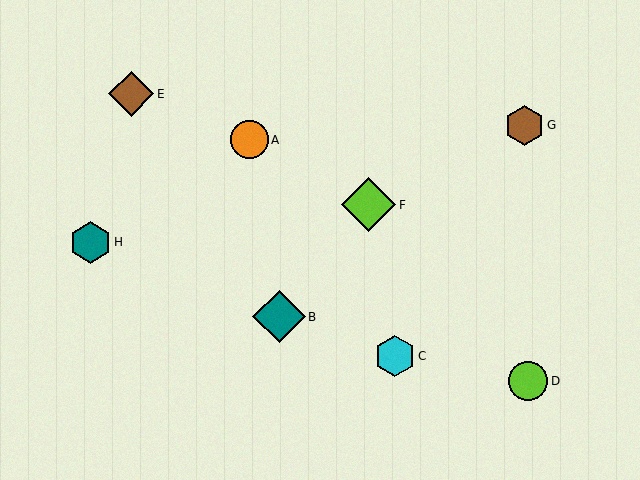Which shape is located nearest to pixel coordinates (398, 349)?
The cyan hexagon (labeled C) at (395, 356) is nearest to that location.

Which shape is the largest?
The lime diamond (labeled F) is the largest.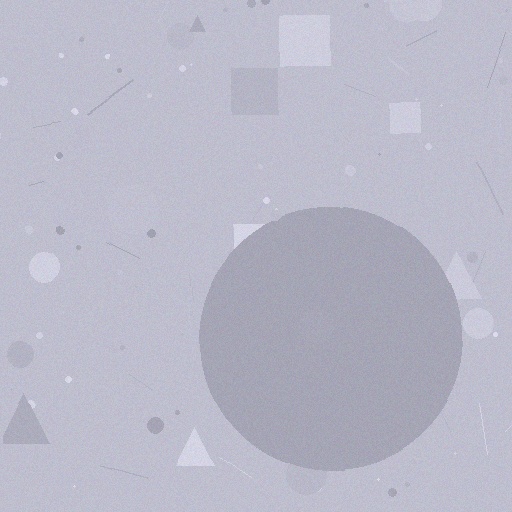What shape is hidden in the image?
A circle is hidden in the image.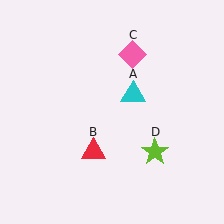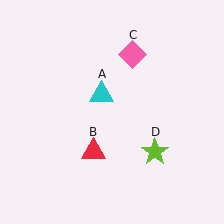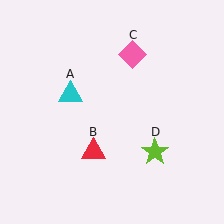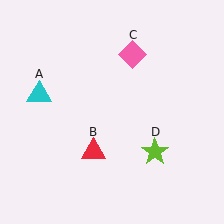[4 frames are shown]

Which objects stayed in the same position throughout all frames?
Red triangle (object B) and pink diamond (object C) and lime star (object D) remained stationary.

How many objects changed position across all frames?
1 object changed position: cyan triangle (object A).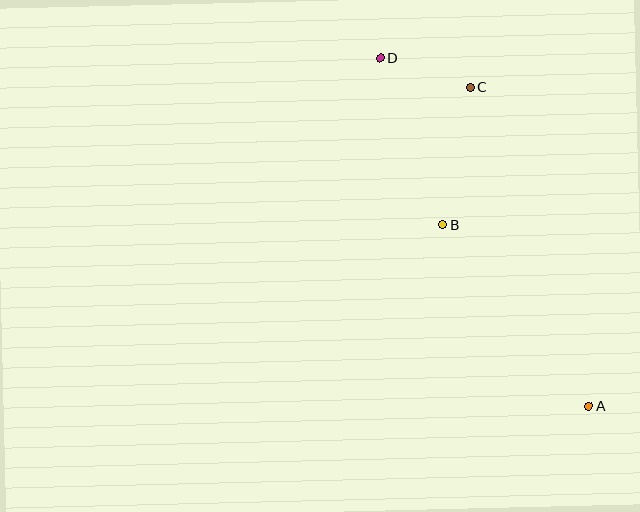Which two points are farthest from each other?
Points A and D are farthest from each other.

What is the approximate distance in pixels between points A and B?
The distance between A and B is approximately 232 pixels.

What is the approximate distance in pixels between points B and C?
The distance between B and C is approximately 140 pixels.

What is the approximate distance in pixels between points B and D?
The distance between B and D is approximately 178 pixels.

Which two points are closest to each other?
Points C and D are closest to each other.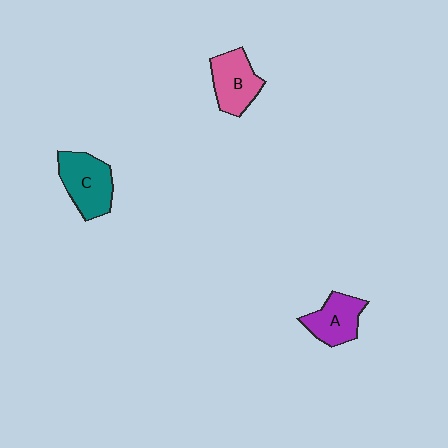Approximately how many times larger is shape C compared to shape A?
Approximately 1.2 times.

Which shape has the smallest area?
Shape A (purple).